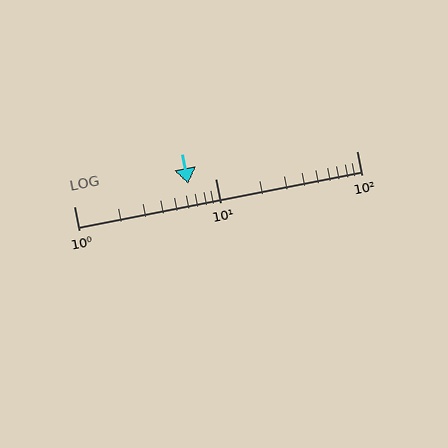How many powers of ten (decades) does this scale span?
The scale spans 2 decades, from 1 to 100.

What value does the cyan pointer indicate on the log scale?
The pointer indicates approximately 6.4.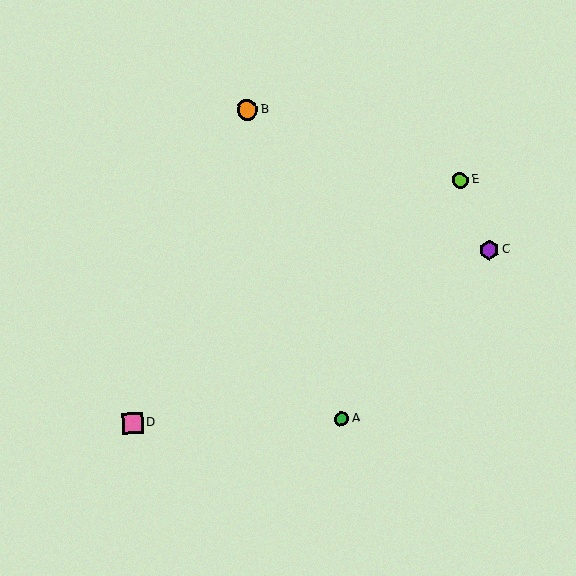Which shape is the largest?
The pink square (labeled D) is the largest.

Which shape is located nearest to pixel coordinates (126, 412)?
The pink square (labeled D) at (133, 423) is nearest to that location.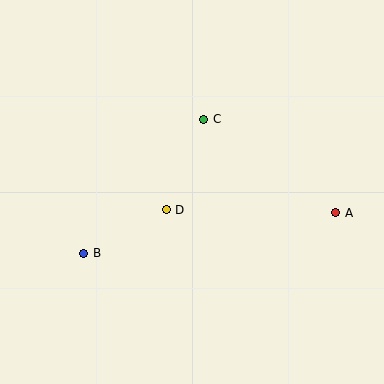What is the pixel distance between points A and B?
The distance between A and B is 255 pixels.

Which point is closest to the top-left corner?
Point C is closest to the top-left corner.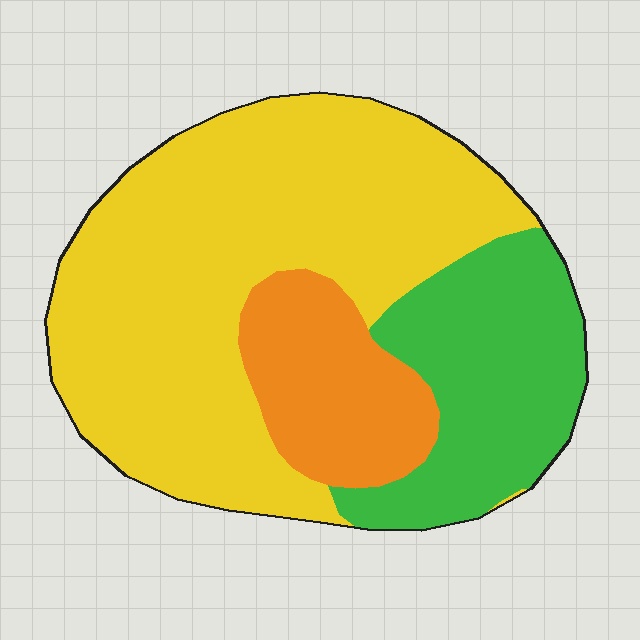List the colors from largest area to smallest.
From largest to smallest: yellow, green, orange.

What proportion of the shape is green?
Green takes up about one quarter (1/4) of the shape.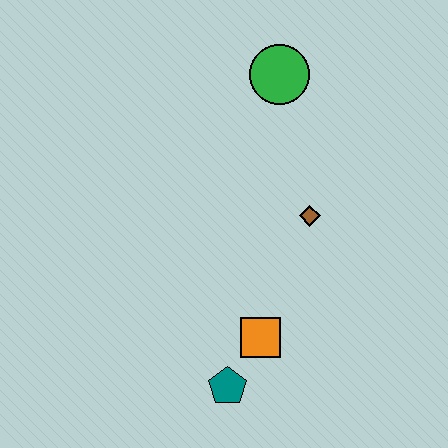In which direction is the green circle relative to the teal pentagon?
The green circle is above the teal pentagon.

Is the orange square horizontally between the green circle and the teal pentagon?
Yes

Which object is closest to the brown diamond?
The orange square is closest to the brown diamond.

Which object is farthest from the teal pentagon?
The green circle is farthest from the teal pentagon.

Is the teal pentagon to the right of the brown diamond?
No